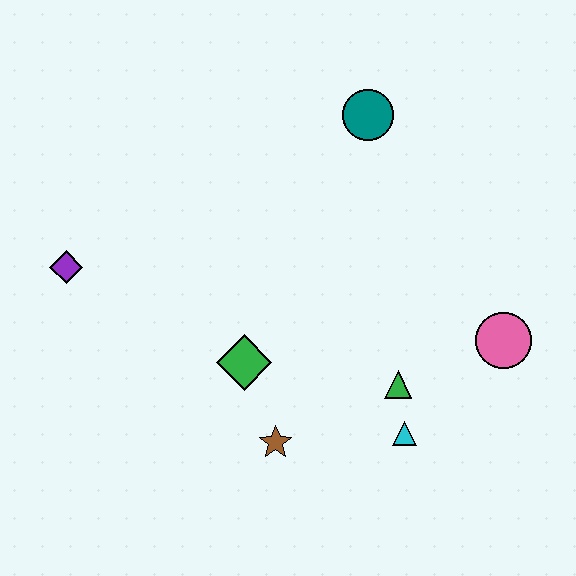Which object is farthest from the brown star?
The teal circle is farthest from the brown star.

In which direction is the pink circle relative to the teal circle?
The pink circle is below the teal circle.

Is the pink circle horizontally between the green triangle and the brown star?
No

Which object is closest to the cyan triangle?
The green triangle is closest to the cyan triangle.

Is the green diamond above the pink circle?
No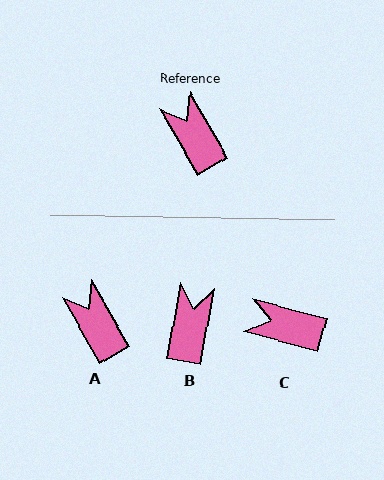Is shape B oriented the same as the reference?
No, it is off by about 41 degrees.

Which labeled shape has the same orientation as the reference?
A.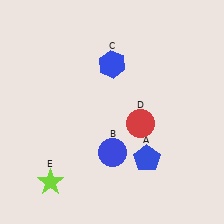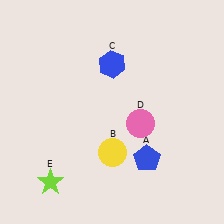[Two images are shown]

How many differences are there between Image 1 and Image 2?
There are 2 differences between the two images.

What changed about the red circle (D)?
In Image 1, D is red. In Image 2, it changed to pink.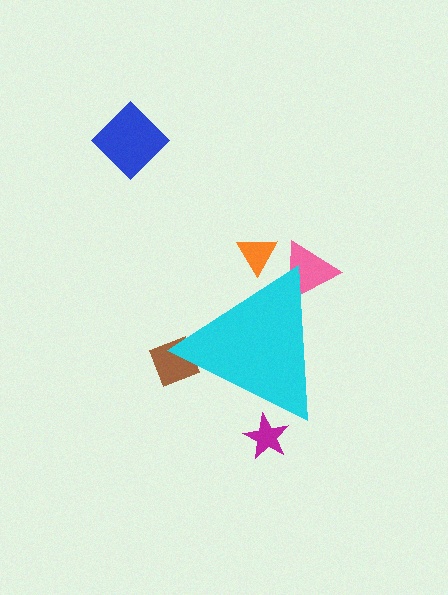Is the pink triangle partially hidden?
Yes, the pink triangle is partially hidden behind the cyan triangle.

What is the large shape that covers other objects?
A cyan triangle.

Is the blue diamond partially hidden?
No, the blue diamond is fully visible.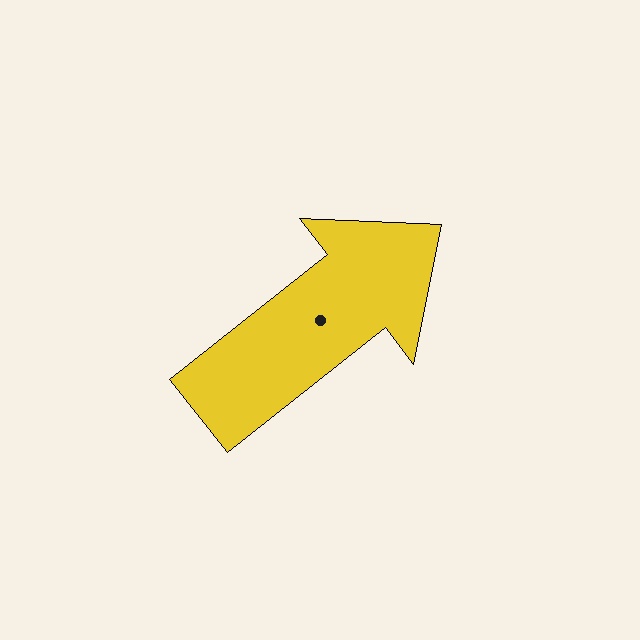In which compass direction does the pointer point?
Northeast.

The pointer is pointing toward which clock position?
Roughly 2 o'clock.